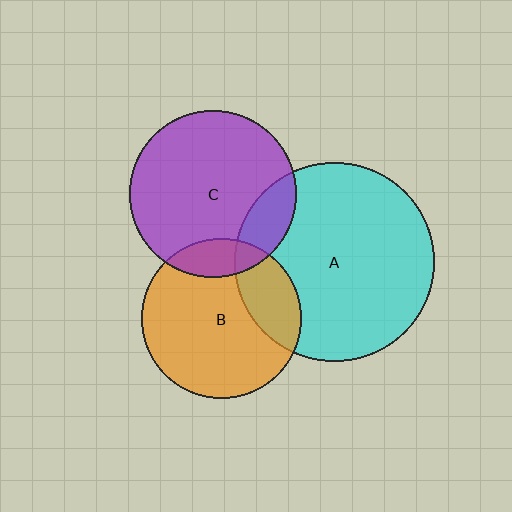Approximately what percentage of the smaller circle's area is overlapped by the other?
Approximately 15%.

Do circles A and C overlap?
Yes.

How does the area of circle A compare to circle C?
Approximately 1.4 times.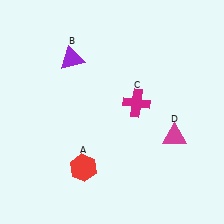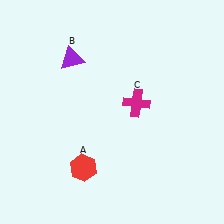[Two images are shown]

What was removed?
The magenta triangle (D) was removed in Image 2.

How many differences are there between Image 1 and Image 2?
There is 1 difference between the two images.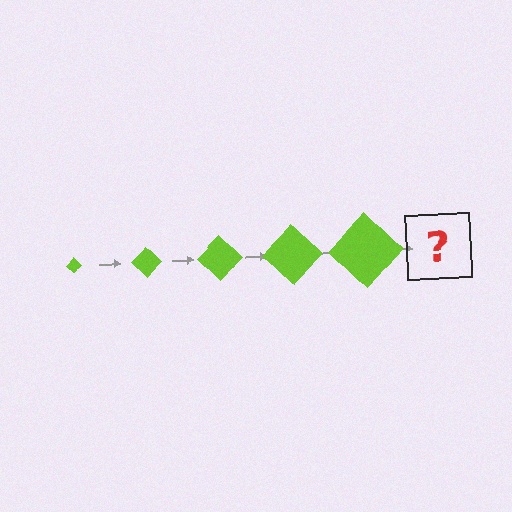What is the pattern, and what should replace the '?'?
The pattern is that the diamond gets progressively larger each step. The '?' should be a lime diamond, larger than the previous one.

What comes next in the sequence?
The next element should be a lime diamond, larger than the previous one.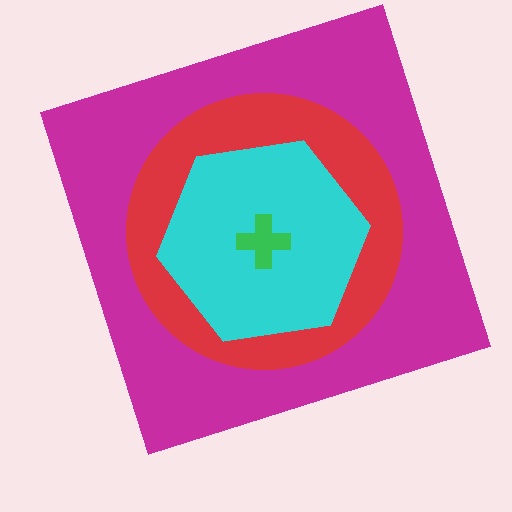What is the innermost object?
The green cross.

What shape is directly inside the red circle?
The cyan hexagon.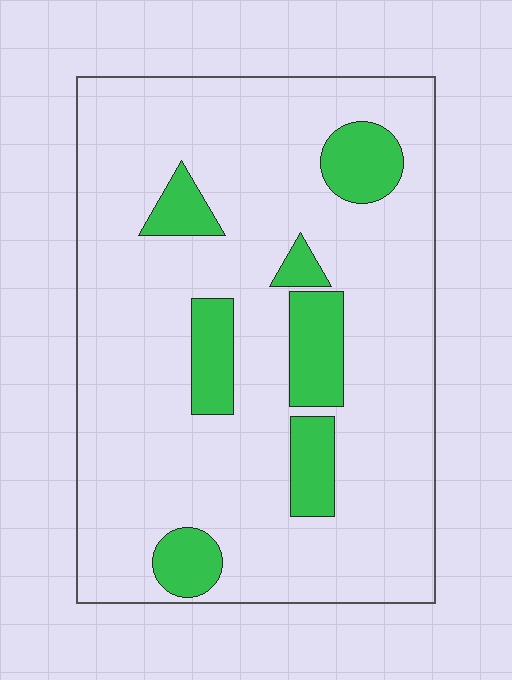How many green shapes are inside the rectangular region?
7.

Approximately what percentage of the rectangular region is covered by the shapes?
Approximately 15%.